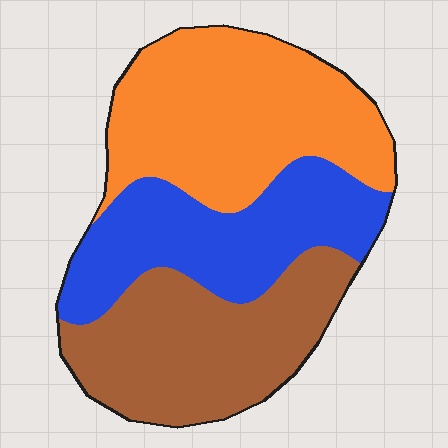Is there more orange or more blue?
Orange.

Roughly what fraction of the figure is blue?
Blue covers 29% of the figure.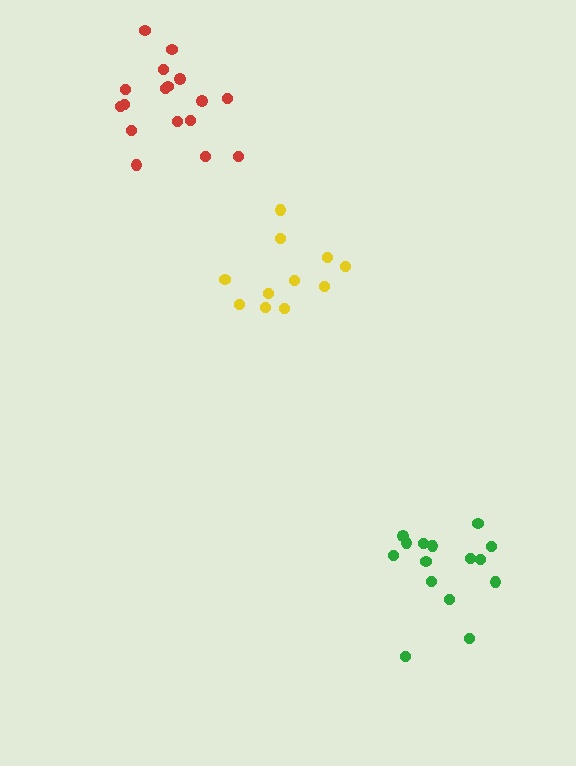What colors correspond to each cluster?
The clusters are colored: green, red, yellow.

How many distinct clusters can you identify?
There are 3 distinct clusters.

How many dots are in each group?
Group 1: 15 dots, Group 2: 17 dots, Group 3: 11 dots (43 total).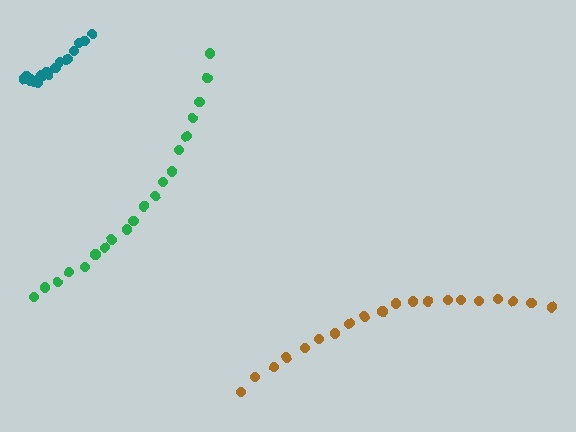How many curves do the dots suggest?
There are 3 distinct paths.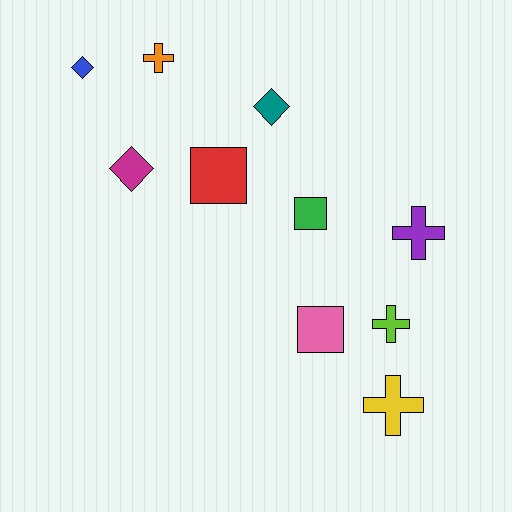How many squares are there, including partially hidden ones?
There are 3 squares.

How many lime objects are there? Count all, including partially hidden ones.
There is 1 lime object.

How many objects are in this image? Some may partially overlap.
There are 10 objects.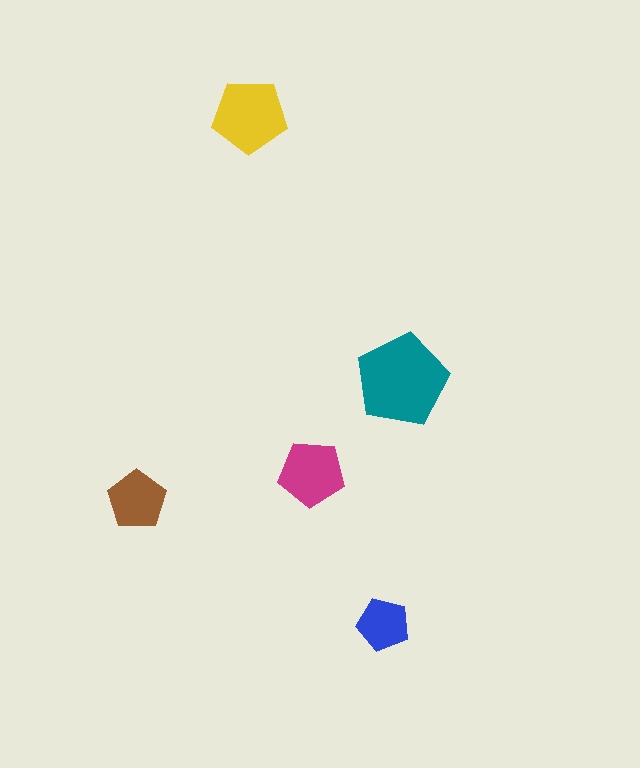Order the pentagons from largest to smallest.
the teal one, the yellow one, the magenta one, the brown one, the blue one.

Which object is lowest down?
The blue pentagon is bottommost.